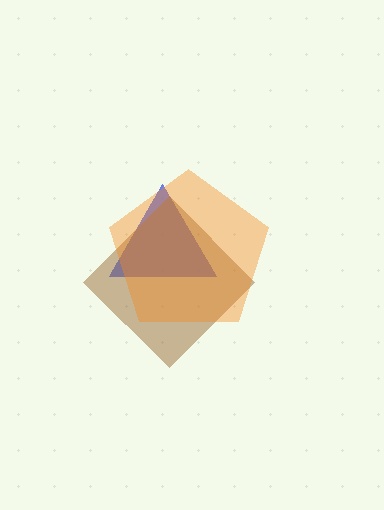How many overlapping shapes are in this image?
There are 3 overlapping shapes in the image.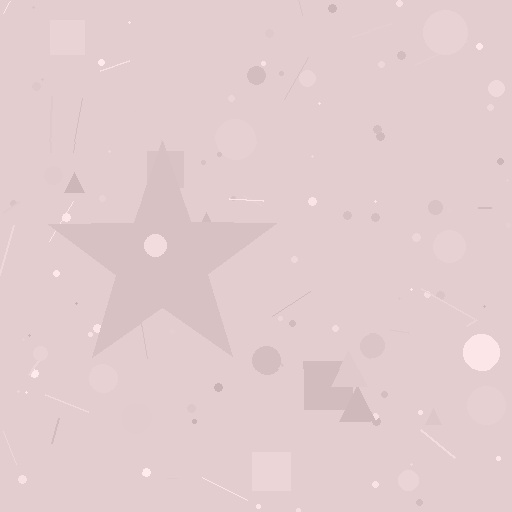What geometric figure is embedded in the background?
A star is embedded in the background.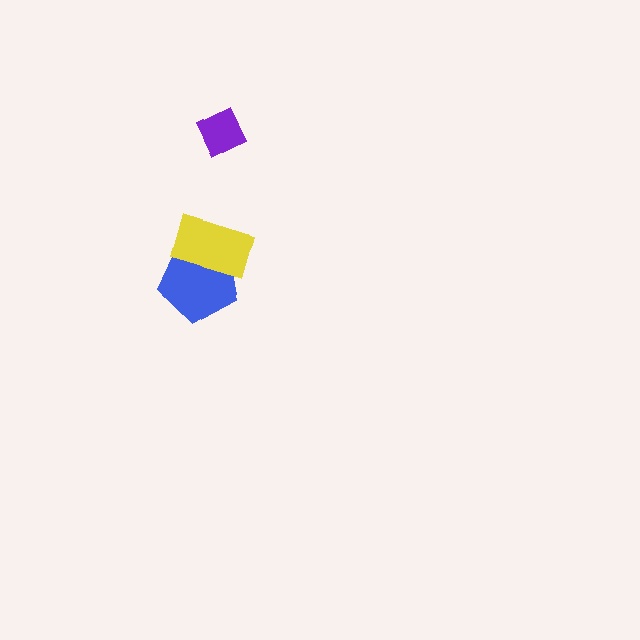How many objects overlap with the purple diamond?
0 objects overlap with the purple diamond.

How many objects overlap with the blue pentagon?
1 object overlaps with the blue pentagon.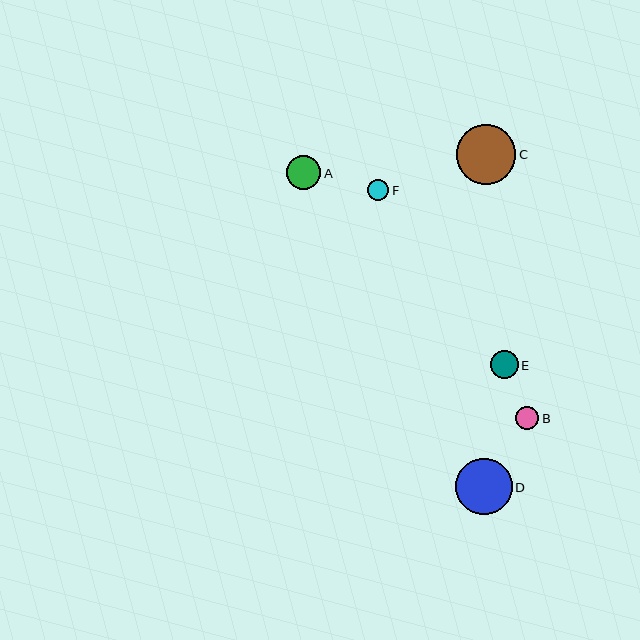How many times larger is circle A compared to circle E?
Circle A is approximately 1.3 times the size of circle E.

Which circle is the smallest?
Circle F is the smallest with a size of approximately 21 pixels.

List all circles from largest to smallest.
From largest to smallest: C, D, A, E, B, F.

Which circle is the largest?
Circle C is the largest with a size of approximately 60 pixels.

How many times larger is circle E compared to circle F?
Circle E is approximately 1.3 times the size of circle F.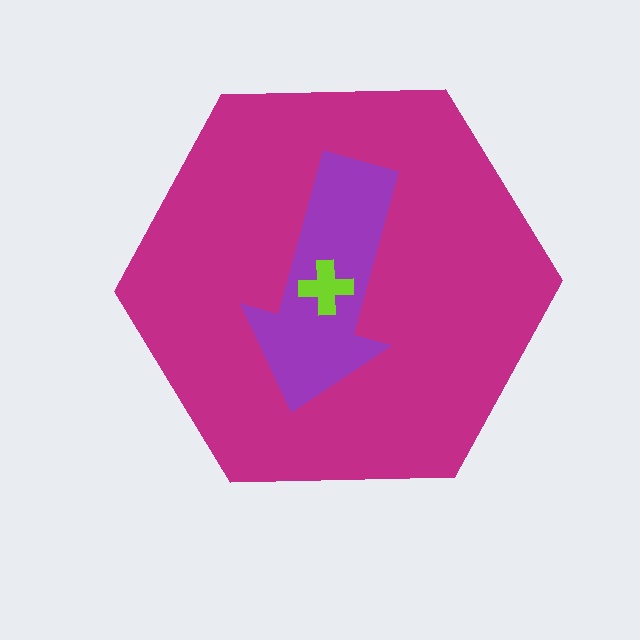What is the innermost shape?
The lime cross.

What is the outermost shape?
The magenta hexagon.